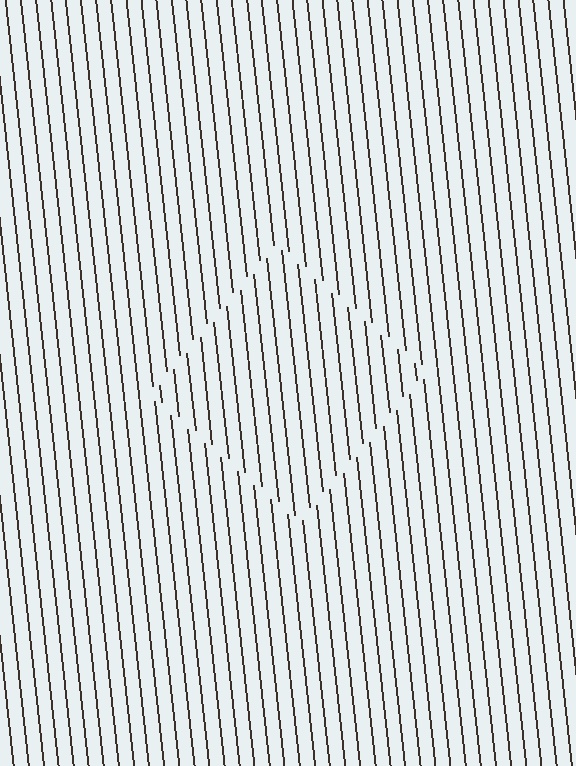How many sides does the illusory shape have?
4 sides — the line-ends trace a square.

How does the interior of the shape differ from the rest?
The interior of the shape contains the same grating, shifted by half a period — the contour is defined by the phase discontinuity where line-ends from the inner and outer gratings abut.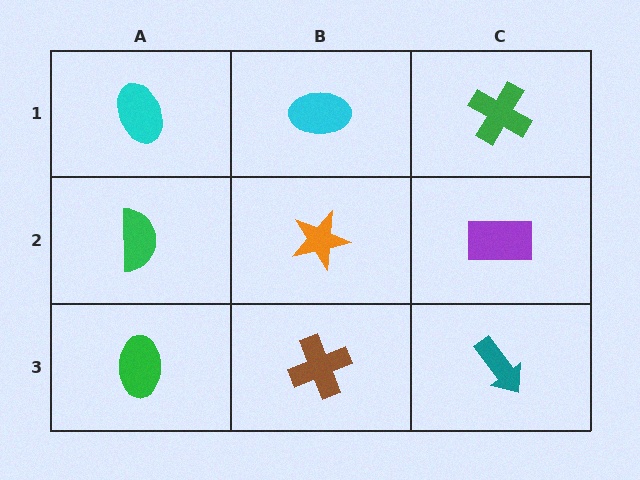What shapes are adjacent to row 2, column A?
A cyan ellipse (row 1, column A), a green ellipse (row 3, column A), an orange star (row 2, column B).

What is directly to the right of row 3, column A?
A brown cross.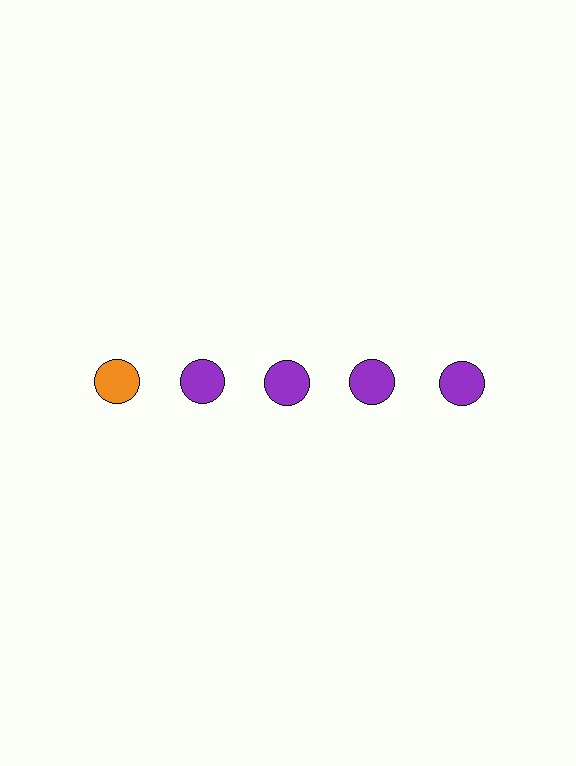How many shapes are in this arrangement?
There are 5 shapes arranged in a grid pattern.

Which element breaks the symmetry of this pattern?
The orange circle in the top row, leftmost column breaks the symmetry. All other shapes are purple circles.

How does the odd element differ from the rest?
It has a different color: orange instead of purple.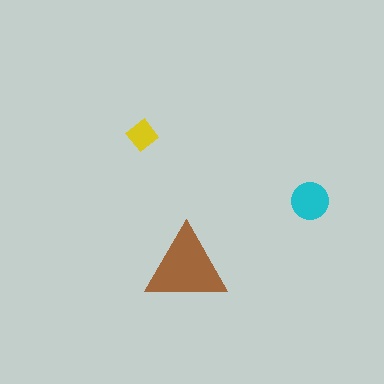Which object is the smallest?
The yellow diamond.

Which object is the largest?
The brown triangle.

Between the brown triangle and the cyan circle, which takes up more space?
The brown triangle.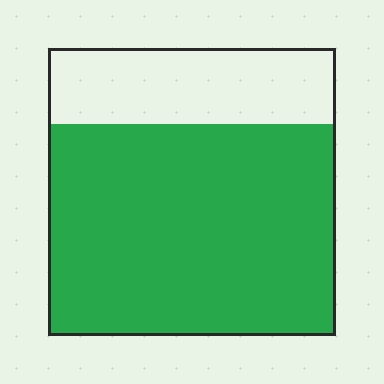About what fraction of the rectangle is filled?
About three quarters (3/4).